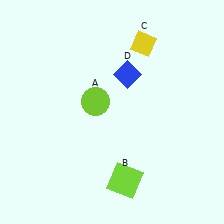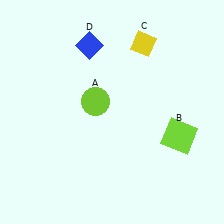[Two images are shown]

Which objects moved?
The objects that moved are: the lime square (B), the blue diamond (D).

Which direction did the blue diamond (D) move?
The blue diamond (D) moved left.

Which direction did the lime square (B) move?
The lime square (B) moved right.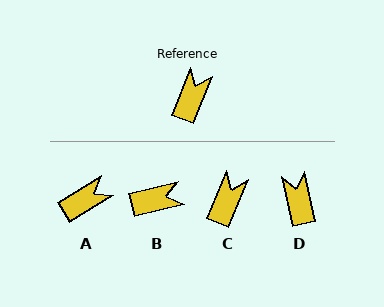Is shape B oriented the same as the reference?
No, it is off by about 54 degrees.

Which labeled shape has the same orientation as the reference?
C.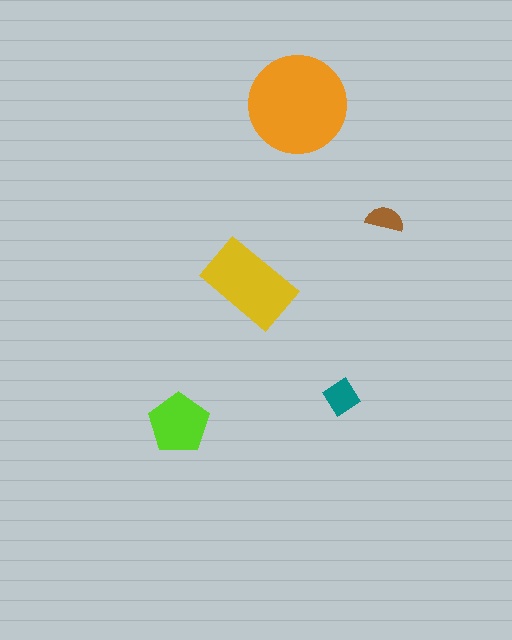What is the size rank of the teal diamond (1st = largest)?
4th.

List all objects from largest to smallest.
The orange circle, the yellow rectangle, the lime pentagon, the teal diamond, the brown semicircle.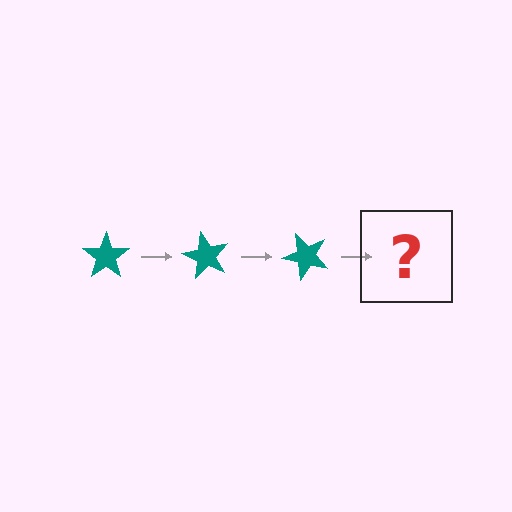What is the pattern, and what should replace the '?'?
The pattern is that the star rotates 60 degrees each step. The '?' should be a teal star rotated 180 degrees.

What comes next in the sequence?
The next element should be a teal star rotated 180 degrees.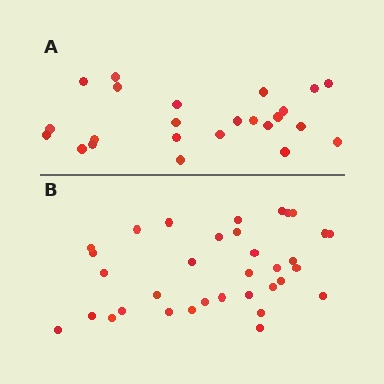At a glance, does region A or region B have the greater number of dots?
Region B (the bottom region) has more dots.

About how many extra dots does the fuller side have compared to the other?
Region B has roughly 10 or so more dots than region A.